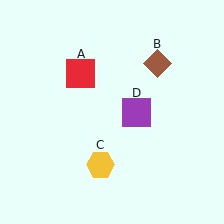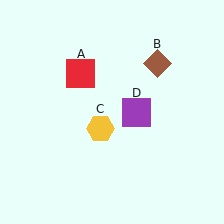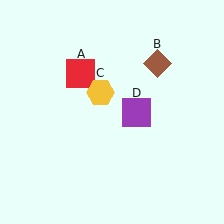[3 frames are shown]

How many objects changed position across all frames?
1 object changed position: yellow hexagon (object C).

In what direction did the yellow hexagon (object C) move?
The yellow hexagon (object C) moved up.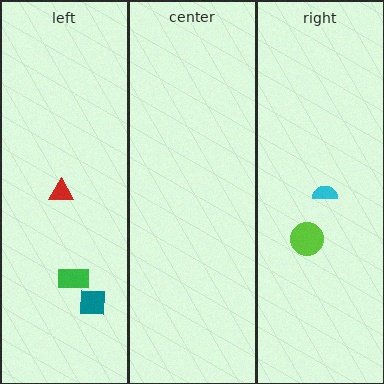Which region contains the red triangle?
The left region.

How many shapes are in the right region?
2.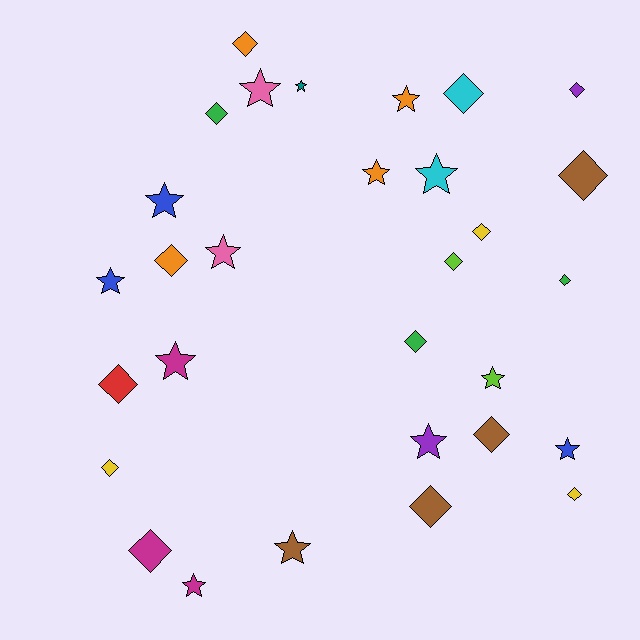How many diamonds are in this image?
There are 16 diamonds.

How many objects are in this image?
There are 30 objects.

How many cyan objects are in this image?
There are 2 cyan objects.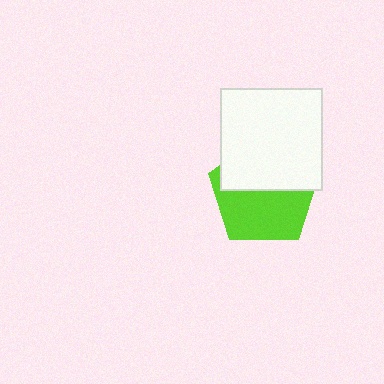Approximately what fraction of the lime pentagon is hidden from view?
Roughly 48% of the lime pentagon is hidden behind the white square.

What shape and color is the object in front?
The object in front is a white square.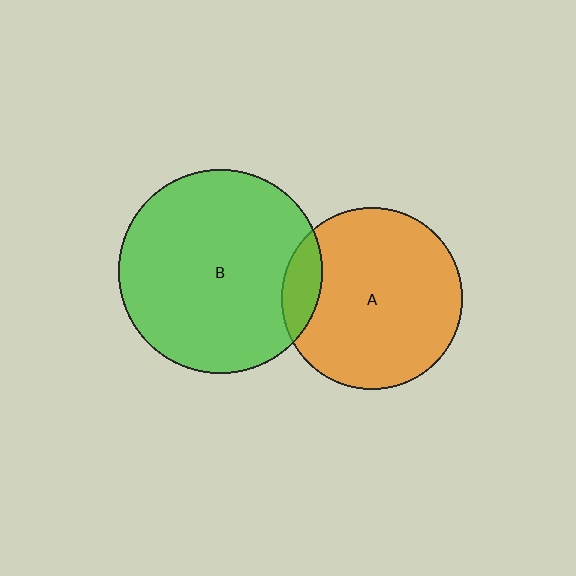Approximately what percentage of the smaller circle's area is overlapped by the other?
Approximately 10%.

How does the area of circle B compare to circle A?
Approximately 1.3 times.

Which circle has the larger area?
Circle B (green).